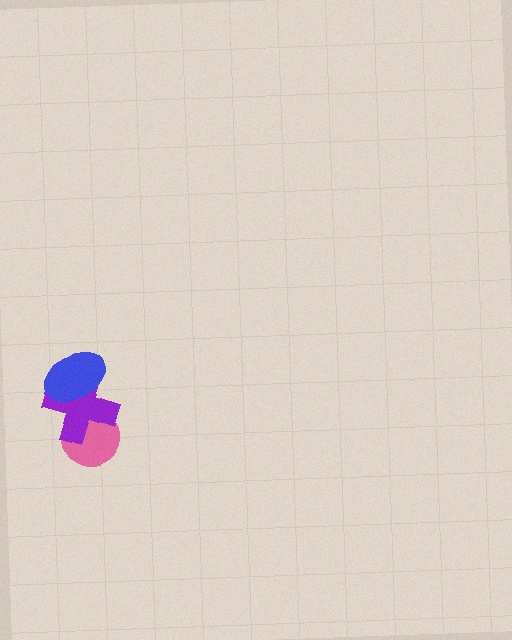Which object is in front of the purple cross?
The blue ellipse is in front of the purple cross.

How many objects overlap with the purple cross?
2 objects overlap with the purple cross.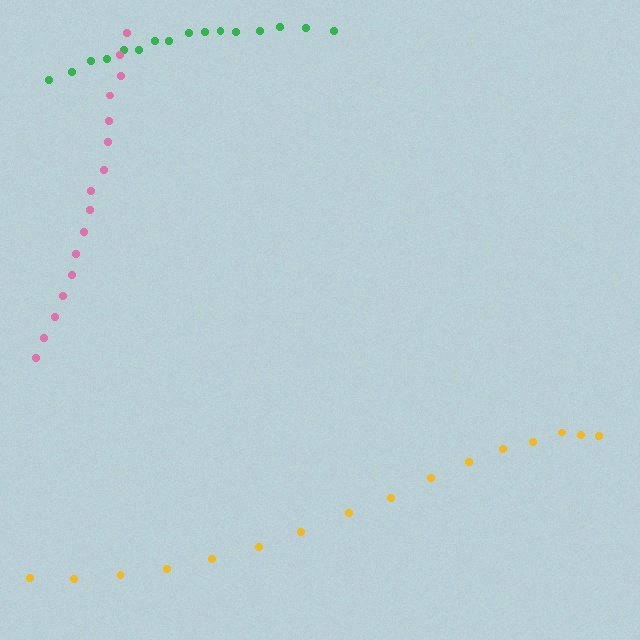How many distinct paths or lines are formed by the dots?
There are 3 distinct paths.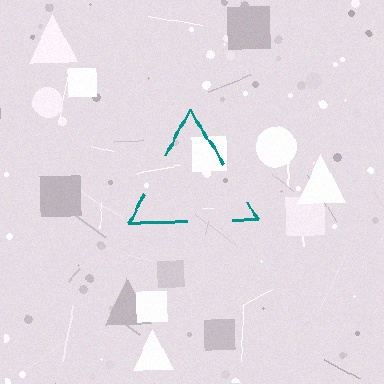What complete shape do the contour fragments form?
The contour fragments form a triangle.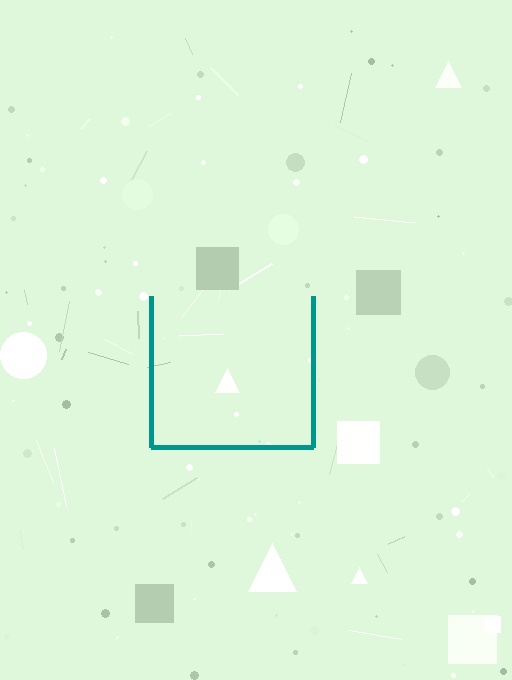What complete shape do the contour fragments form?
The contour fragments form a square.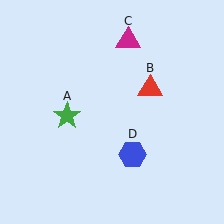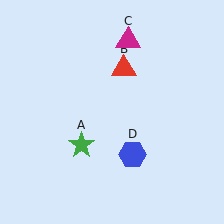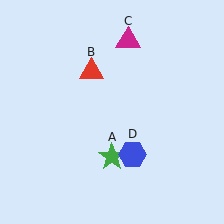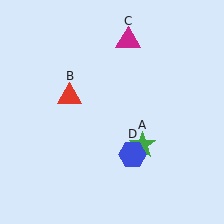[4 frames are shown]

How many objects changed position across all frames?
2 objects changed position: green star (object A), red triangle (object B).